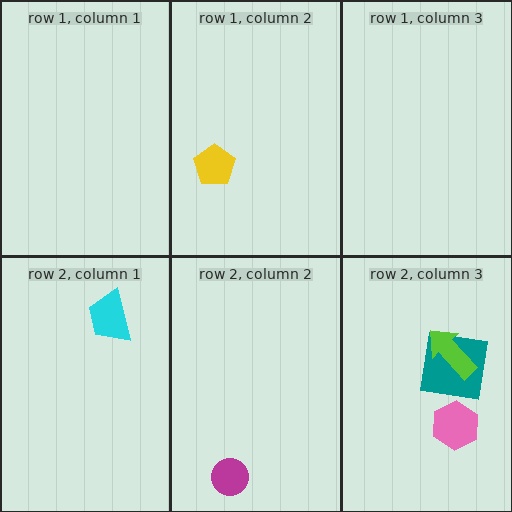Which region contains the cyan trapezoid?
The row 2, column 1 region.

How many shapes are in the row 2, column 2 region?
1.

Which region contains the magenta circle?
The row 2, column 2 region.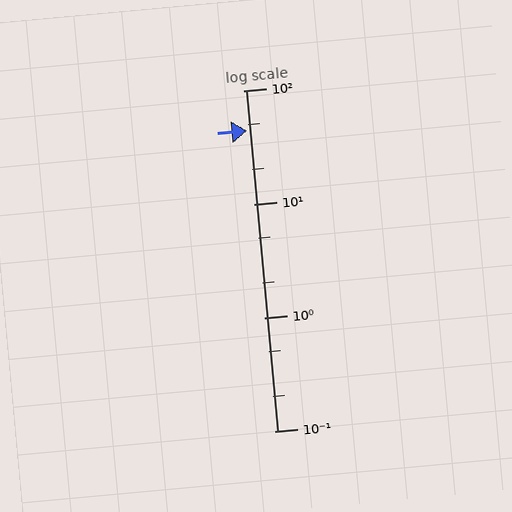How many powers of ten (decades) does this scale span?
The scale spans 3 decades, from 0.1 to 100.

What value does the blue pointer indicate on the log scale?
The pointer indicates approximately 44.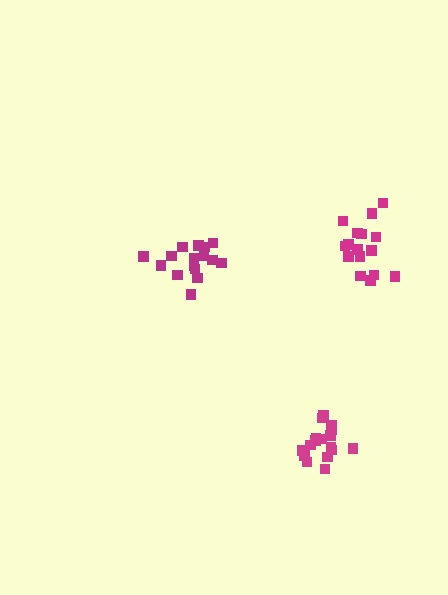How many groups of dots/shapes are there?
There are 3 groups.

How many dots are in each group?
Group 1: 16 dots, Group 2: 17 dots, Group 3: 16 dots (49 total).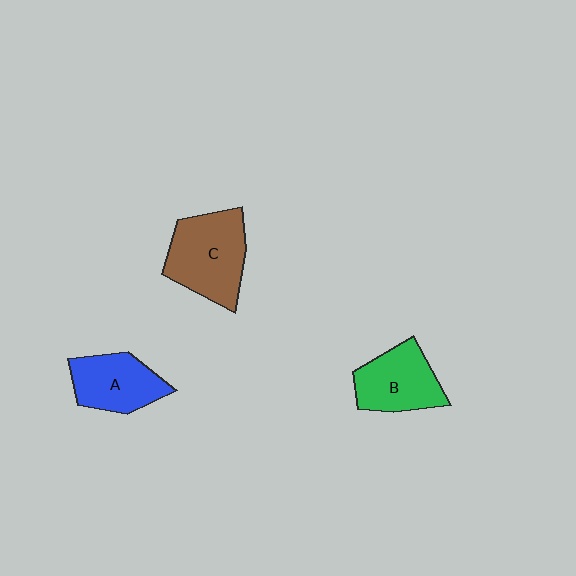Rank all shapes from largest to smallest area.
From largest to smallest: C (brown), B (green), A (blue).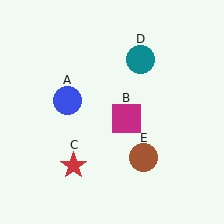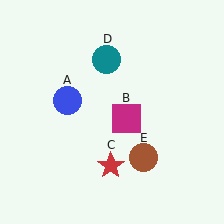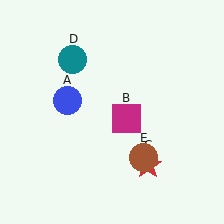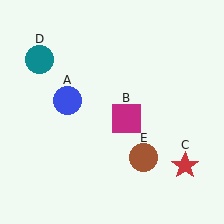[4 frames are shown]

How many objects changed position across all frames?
2 objects changed position: red star (object C), teal circle (object D).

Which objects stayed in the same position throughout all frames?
Blue circle (object A) and magenta square (object B) and brown circle (object E) remained stationary.